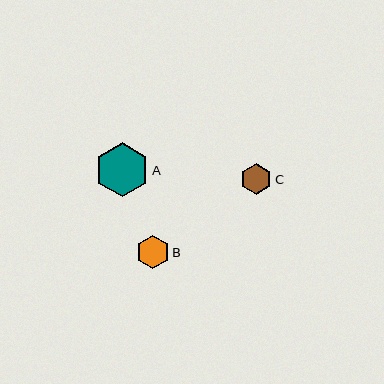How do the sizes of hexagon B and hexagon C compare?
Hexagon B and hexagon C are approximately the same size.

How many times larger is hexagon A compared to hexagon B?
Hexagon A is approximately 1.6 times the size of hexagon B.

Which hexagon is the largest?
Hexagon A is the largest with a size of approximately 54 pixels.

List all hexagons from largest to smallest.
From largest to smallest: A, B, C.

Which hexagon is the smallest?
Hexagon C is the smallest with a size of approximately 31 pixels.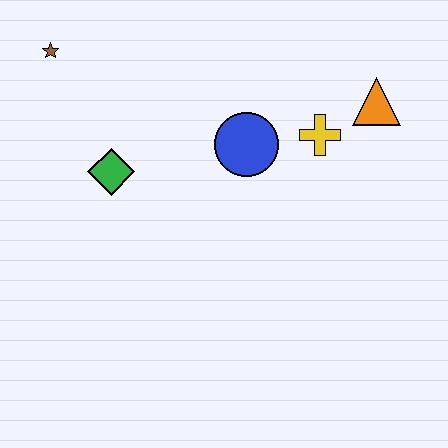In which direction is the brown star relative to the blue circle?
The brown star is to the left of the blue circle.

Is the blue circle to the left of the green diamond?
No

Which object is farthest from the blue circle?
The brown star is farthest from the blue circle.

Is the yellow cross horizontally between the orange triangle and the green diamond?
Yes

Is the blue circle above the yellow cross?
No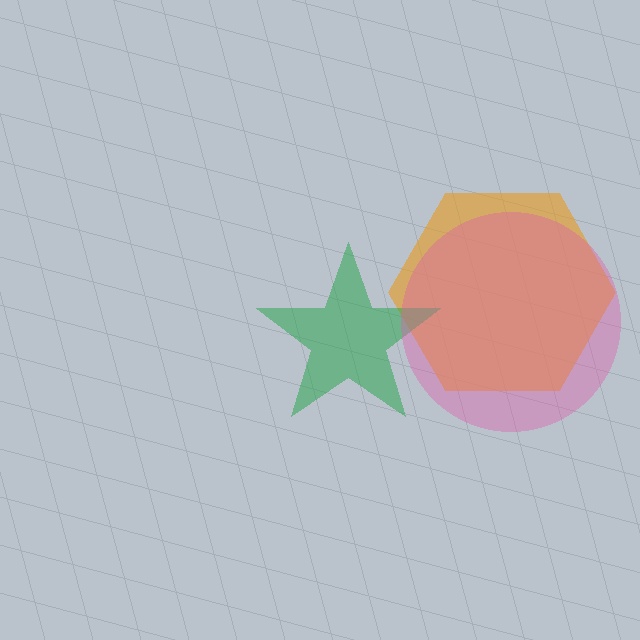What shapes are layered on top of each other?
The layered shapes are: an orange hexagon, a green star, a pink circle.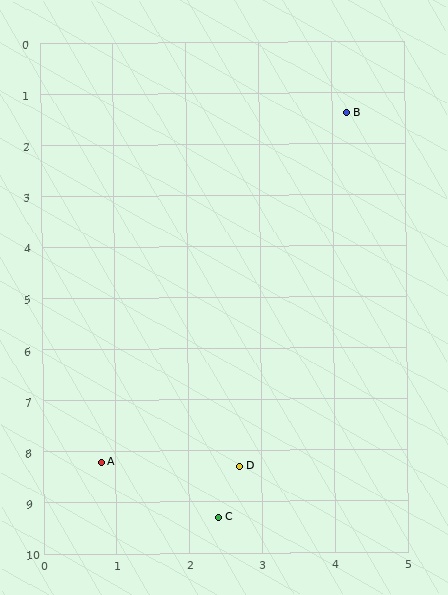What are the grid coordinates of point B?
Point B is at approximately (4.2, 1.4).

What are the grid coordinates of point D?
Point D is at approximately (2.7, 8.3).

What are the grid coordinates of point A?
Point A is at approximately (0.8, 8.2).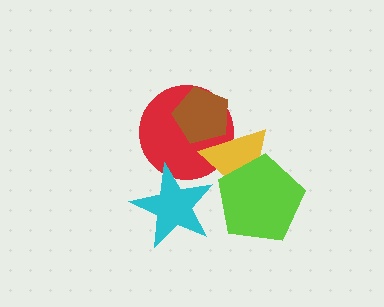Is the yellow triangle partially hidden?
Yes, it is partially covered by another shape.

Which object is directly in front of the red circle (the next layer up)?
The cyan star is directly in front of the red circle.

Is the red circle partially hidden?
Yes, it is partially covered by another shape.